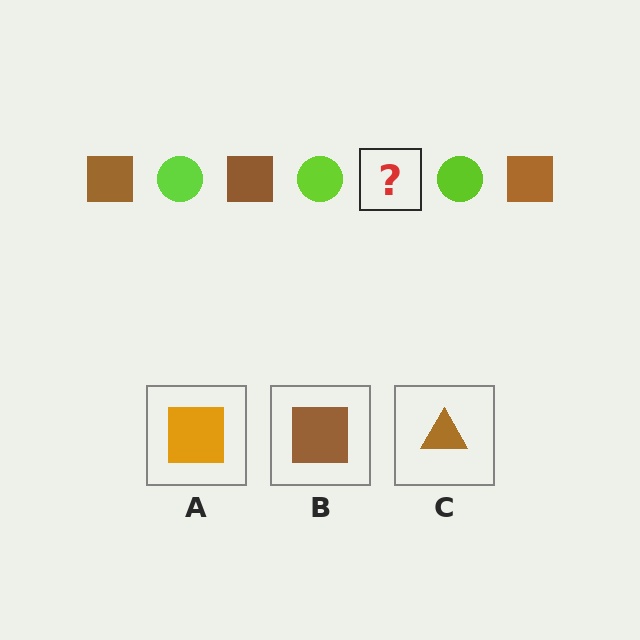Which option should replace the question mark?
Option B.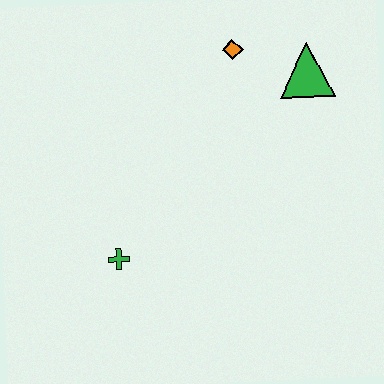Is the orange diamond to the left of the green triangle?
Yes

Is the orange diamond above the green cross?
Yes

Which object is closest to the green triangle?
The orange diamond is closest to the green triangle.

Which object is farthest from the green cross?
The green triangle is farthest from the green cross.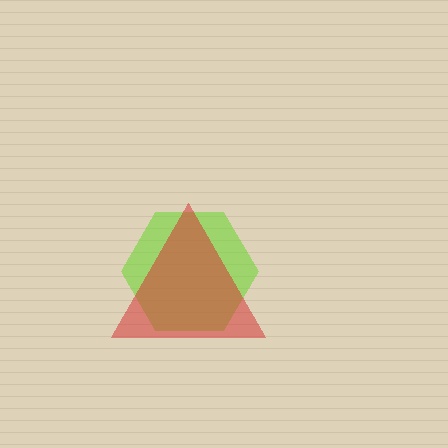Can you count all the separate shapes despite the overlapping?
Yes, there are 2 separate shapes.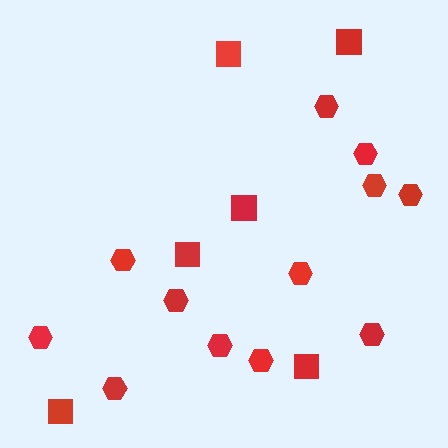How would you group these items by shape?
There are 2 groups: one group of hexagons (12) and one group of squares (6).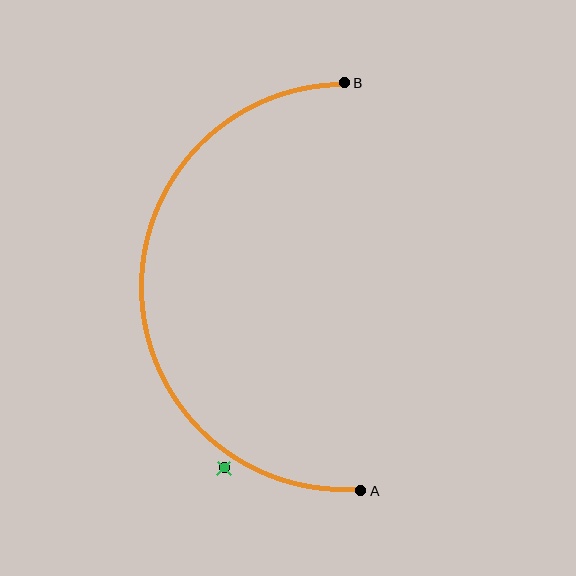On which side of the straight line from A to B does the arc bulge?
The arc bulges to the left of the straight line connecting A and B.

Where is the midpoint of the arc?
The arc midpoint is the point on the curve farthest from the straight line joining A and B. It sits to the left of that line.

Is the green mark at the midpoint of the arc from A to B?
No — the green mark does not lie on the arc at all. It sits slightly outside the curve.